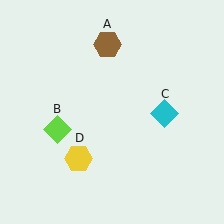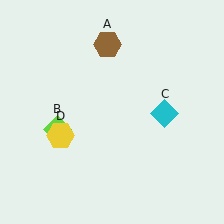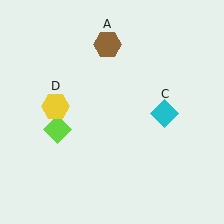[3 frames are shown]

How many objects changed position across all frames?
1 object changed position: yellow hexagon (object D).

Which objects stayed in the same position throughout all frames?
Brown hexagon (object A) and lime diamond (object B) and cyan diamond (object C) remained stationary.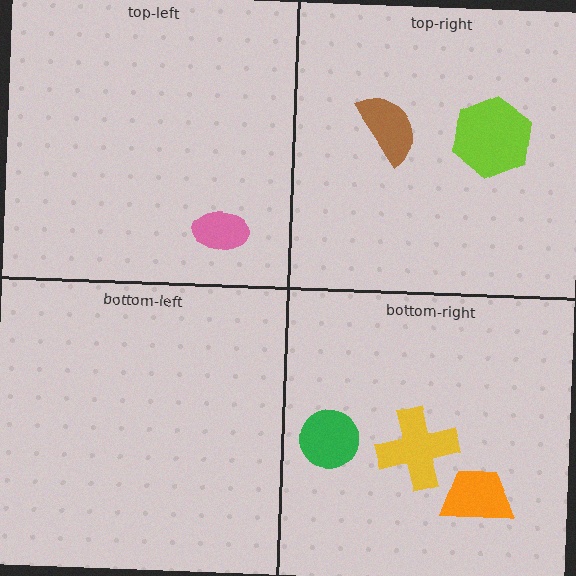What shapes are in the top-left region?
The pink ellipse.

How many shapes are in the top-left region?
1.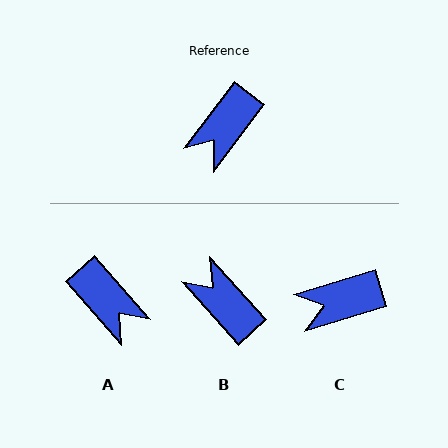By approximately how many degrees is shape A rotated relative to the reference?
Approximately 78 degrees counter-clockwise.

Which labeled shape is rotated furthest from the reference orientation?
B, about 101 degrees away.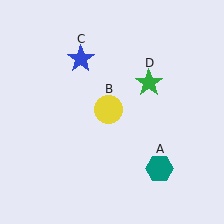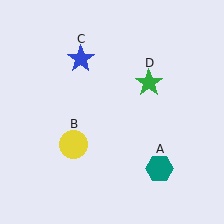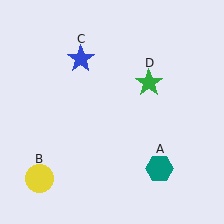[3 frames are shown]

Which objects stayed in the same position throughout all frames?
Teal hexagon (object A) and blue star (object C) and green star (object D) remained stationary.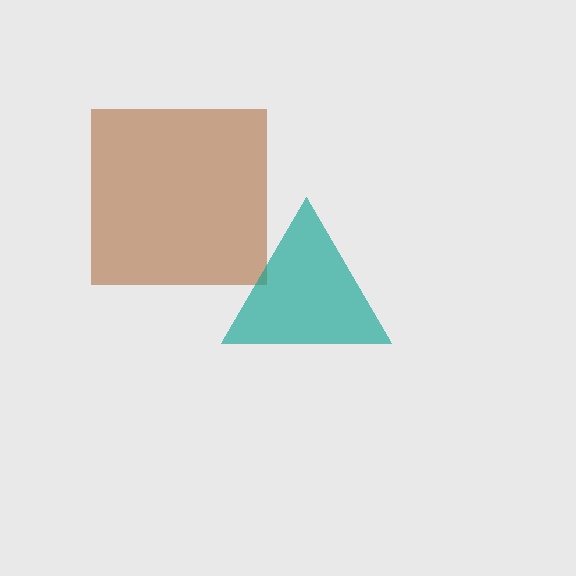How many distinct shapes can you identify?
There are 2 distinct shapes: a brown square, a teal triangle.